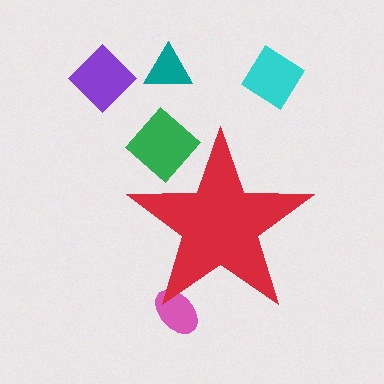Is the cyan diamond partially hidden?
No, the cyan diamond is fully visible.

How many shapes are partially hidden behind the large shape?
2 shapes are partially hidden.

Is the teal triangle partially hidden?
No, the teal triangle is fully visible.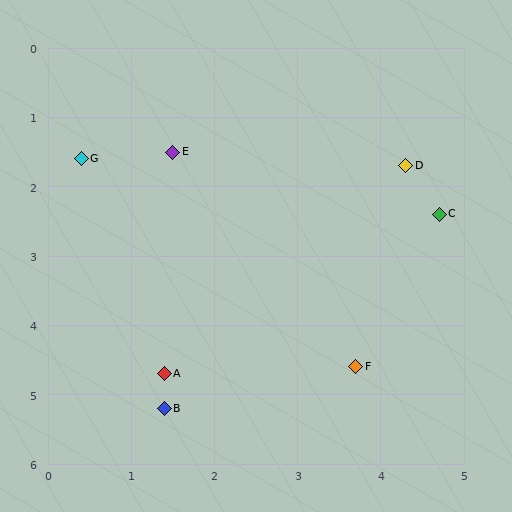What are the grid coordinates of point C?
Point C is at approximately (4.7, 2.4).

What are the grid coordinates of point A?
Point A is at approximately (1.4, 4.7).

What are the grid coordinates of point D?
Point D is at approximately (4.3, 1.7).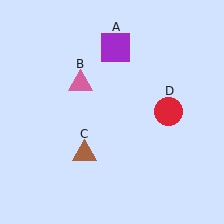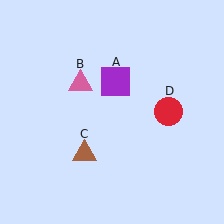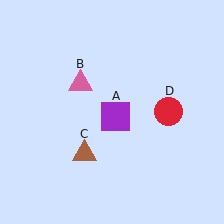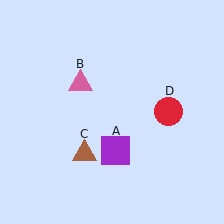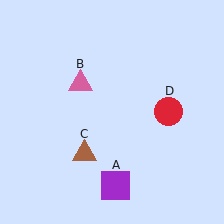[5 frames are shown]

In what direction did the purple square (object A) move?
The purple square (object A) moved down.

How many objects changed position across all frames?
1 object changed position: purple square (object A).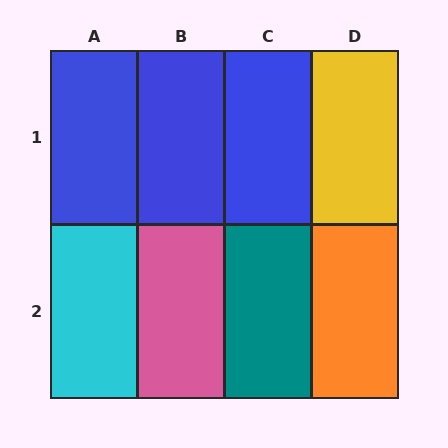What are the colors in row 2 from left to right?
Cyan, pink, teal, orange.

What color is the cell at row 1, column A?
Blue.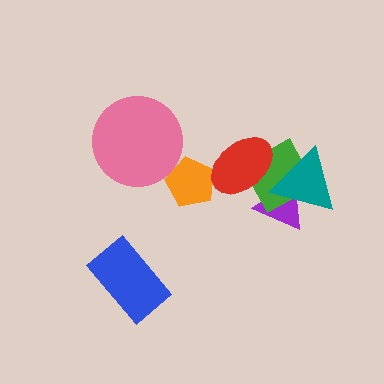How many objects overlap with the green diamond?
3 objects overlap with the green diamond.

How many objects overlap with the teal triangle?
3 objects overlap with the teal triangle.